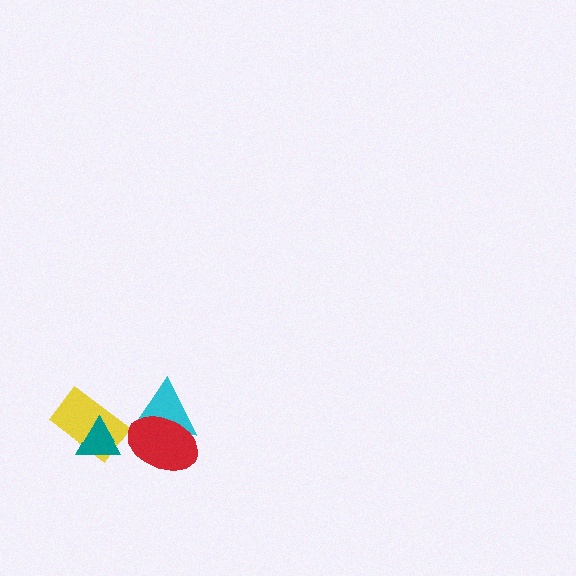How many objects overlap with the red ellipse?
1 object overlaps with the red ellipse.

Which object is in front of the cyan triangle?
The red ellipse is in front of the cyan triangle.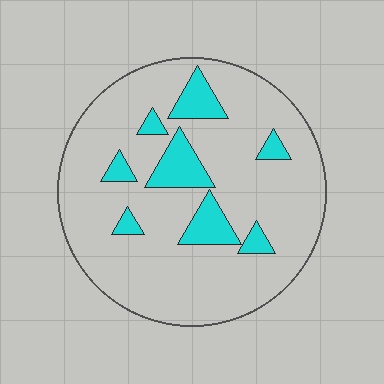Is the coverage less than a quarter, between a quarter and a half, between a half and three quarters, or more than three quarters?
Less than a quarter.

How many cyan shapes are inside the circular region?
8.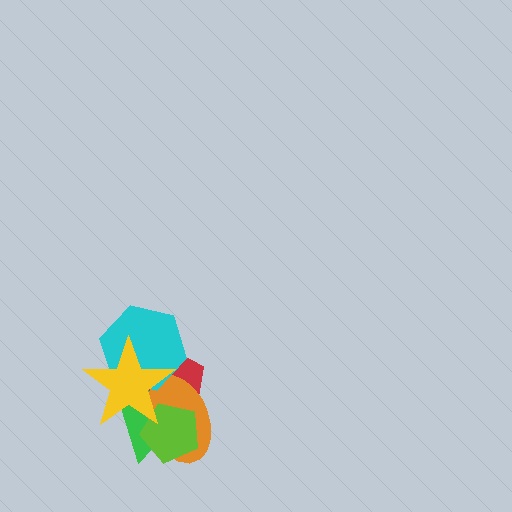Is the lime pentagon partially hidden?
Yes, it is partially covered by another shape.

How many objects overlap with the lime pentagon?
4 objects overlap with the lime pentagon.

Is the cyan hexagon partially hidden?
Yes, it is partially covered by another shape.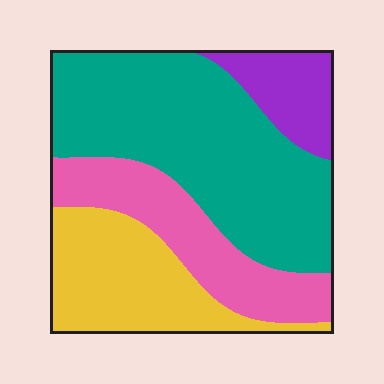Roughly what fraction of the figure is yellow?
Yellow covers roughly 25% of the figure.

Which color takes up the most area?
Teal, at roughly 45%.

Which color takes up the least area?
Purple, at roughly 10%.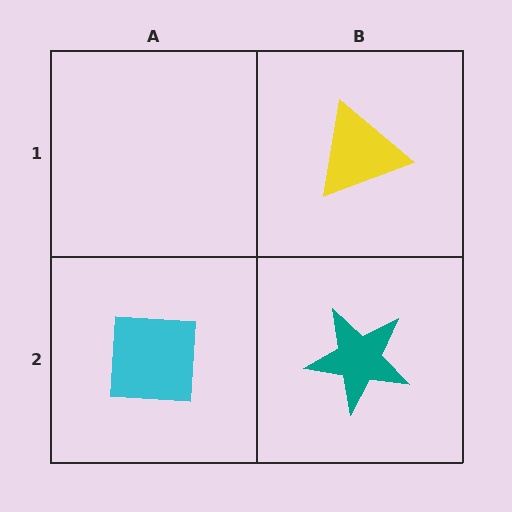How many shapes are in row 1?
1 shape.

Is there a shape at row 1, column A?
No, that cell is empty.